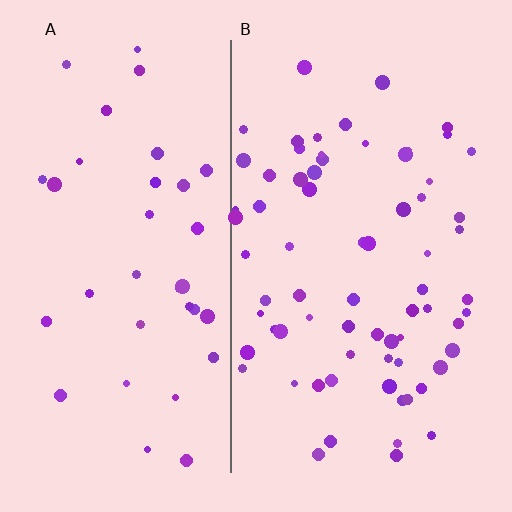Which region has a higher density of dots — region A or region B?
B (the right).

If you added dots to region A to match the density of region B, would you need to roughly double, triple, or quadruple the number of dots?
Approximately double.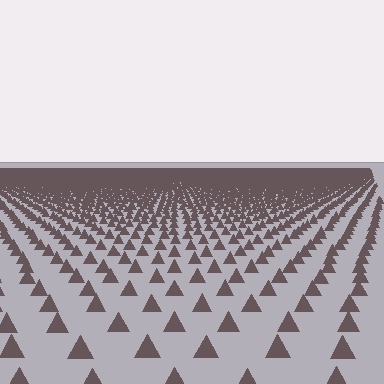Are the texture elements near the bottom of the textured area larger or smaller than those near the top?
Larger. Near the bottom, elements are closer to the viewer and appear at a bigger on-screen size.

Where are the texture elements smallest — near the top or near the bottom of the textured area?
Near the top.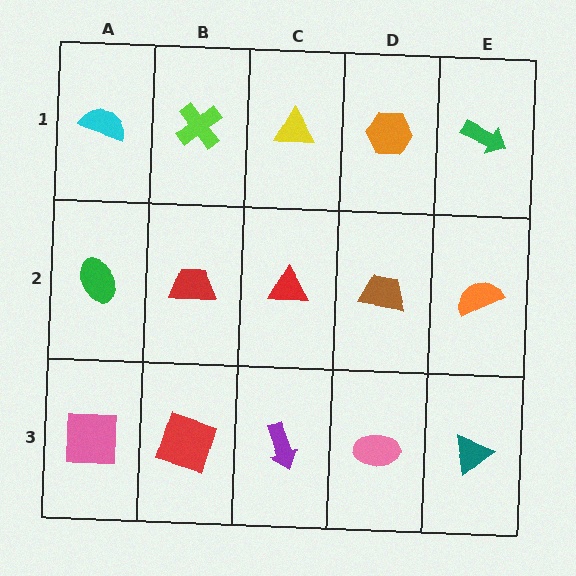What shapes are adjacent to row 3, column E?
An orange semicircle (row 2, column E), a pink ellipse (row 3, column D).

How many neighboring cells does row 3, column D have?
3.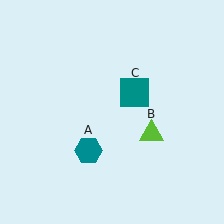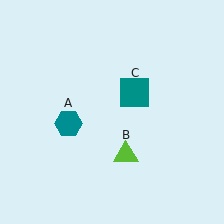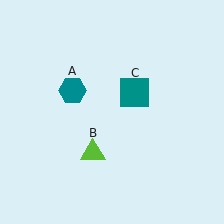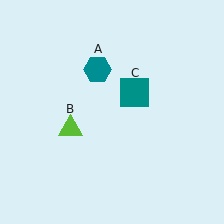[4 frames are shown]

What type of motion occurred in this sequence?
The teal hexagon (object A), lime triangle (object B) rotated clockwise around the center of the scene.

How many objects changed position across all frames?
2 objects changed position: teal hexagon (object A), lime triangle (object B).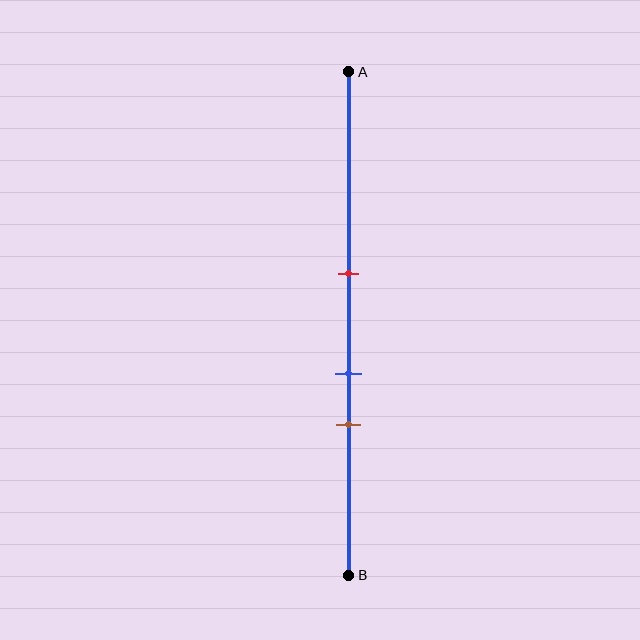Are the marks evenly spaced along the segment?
Yes, the marks are approximately evenly spaced.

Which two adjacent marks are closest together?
The blue and brown marks are the closest adjacent pair.